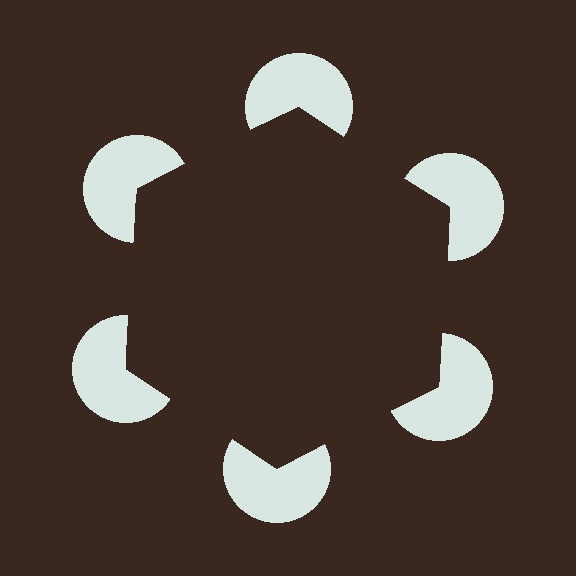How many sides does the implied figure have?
6 sides.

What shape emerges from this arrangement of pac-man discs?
An illusory hexagon — its edges are inferred from the aligned wedge cuts in the pac-man discs, not physically drawn.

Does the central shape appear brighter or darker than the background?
It typically appears slightly darker than the background, even though no actual brightness change is drawn.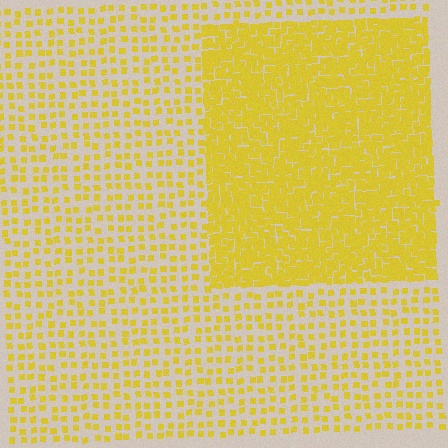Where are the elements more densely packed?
The elements are more densely packed inside the rectangle boundary.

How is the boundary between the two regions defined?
The boundary is defined by a change in element density (approximately 2.9x ratio). All elements are the same color, size, and shape.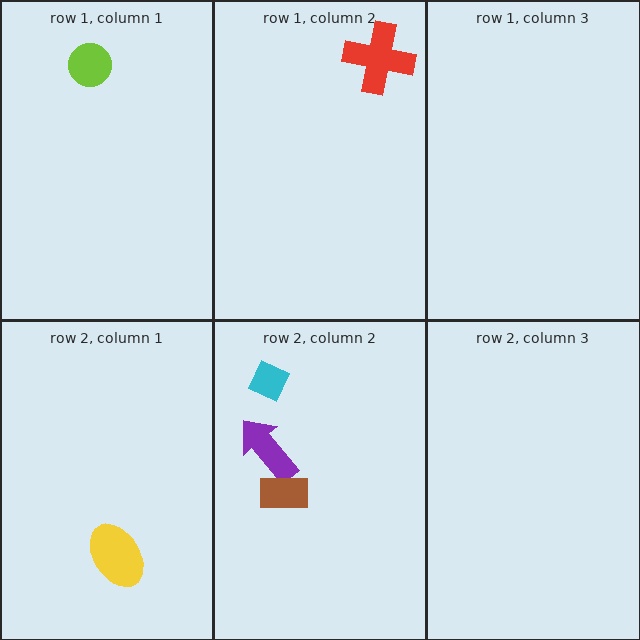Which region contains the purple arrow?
The row 2, column 2 region.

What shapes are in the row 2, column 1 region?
The yellow ellipse.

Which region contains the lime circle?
The row 1, column 1 region.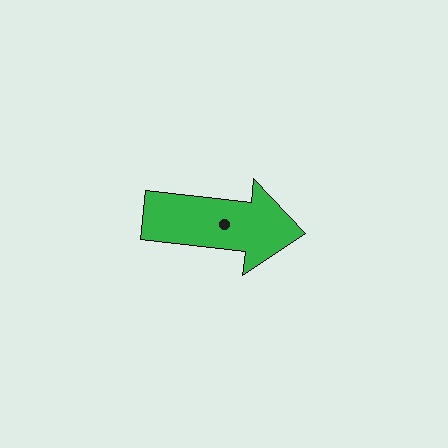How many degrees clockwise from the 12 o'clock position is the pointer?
Approximately 96 degrees.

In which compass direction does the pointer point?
East.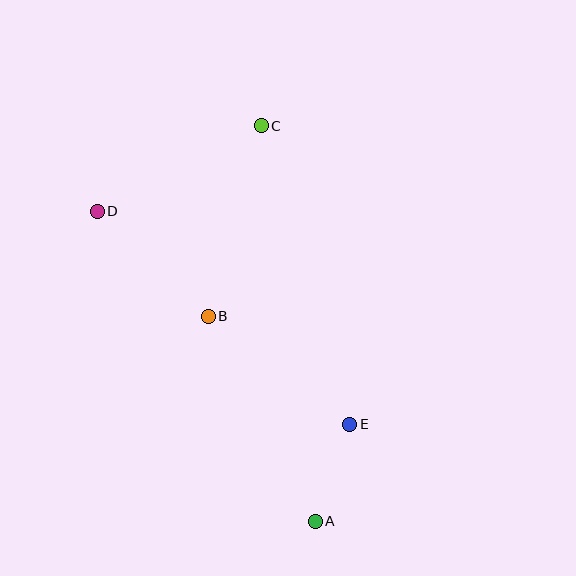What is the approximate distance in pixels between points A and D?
The distance between A and D is approximately 379 pixels.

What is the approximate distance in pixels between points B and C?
The distance between B and C is approximately 198 pixels.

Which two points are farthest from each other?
Points A and C are farthest from each other.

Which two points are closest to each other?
Points A and E are closest to each other.